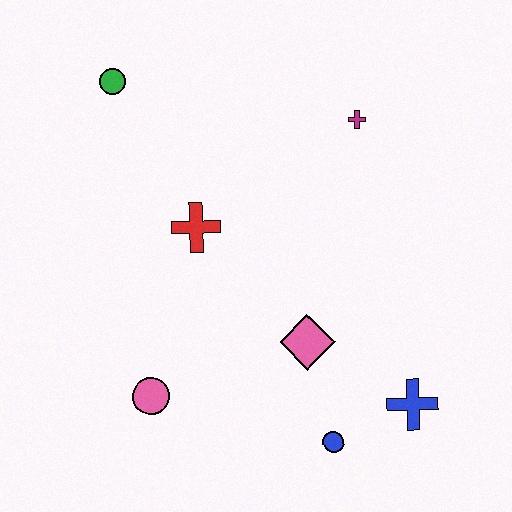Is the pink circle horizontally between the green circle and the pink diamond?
Yes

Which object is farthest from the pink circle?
The magenta cross is farthest from the pink circle.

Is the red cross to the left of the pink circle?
No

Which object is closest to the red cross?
The pink diamond is closest to the red cross.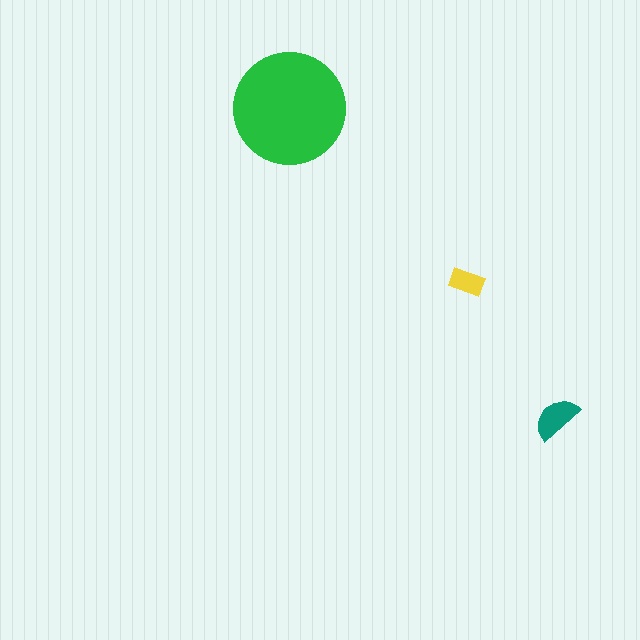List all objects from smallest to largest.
The yellow rectangle, the teal semicircle, the green circle.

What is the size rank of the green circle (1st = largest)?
1st.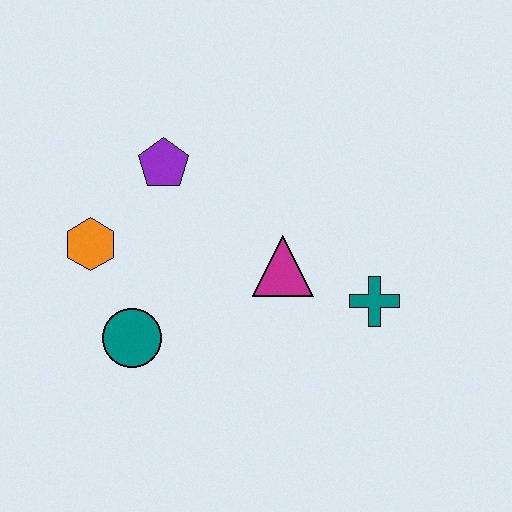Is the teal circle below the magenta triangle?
Yes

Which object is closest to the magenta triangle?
The teal cross is closest to the magenta triangle.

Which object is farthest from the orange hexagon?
The teal cross is farthest from the orange hexagon.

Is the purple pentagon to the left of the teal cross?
Yes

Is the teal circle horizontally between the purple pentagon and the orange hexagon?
Yes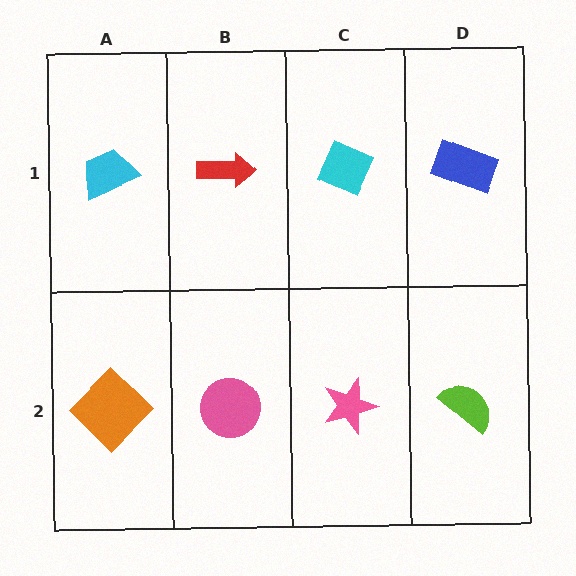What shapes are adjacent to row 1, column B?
A pink circle (row 2, column B), a cyan trapezoid (row 1, column A), a cyan diamond (row 1, column C).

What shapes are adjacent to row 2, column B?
A red arrow (row 1, column B), an orange diamond (row 2, column A), a pink star (row 2, column C).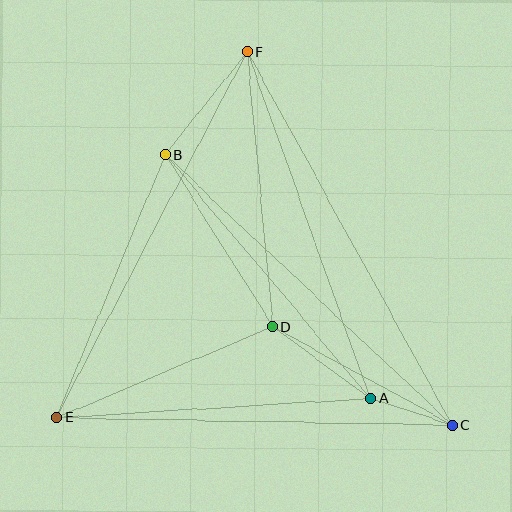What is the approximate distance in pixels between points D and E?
The distance between D and E is approximately 234 pixels.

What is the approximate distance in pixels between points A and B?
The distance between A and B is approximately 318 pixels.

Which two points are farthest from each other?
Points C and F are farthest from each other.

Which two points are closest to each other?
Points A and C are closest to each other.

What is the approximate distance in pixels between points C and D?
The distance between C and D is approximately 205 pixels.